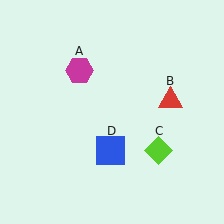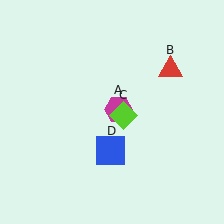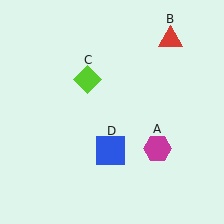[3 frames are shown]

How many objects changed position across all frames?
3 objects changed position: magenta hexagon (object A), red triangle (object B), lime diamond (object C).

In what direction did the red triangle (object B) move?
The red triangle (object B) moved up.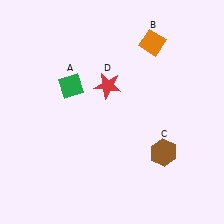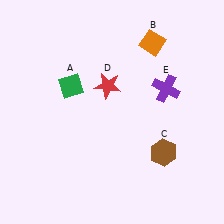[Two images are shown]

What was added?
A purple cross (E) was added in Image 2.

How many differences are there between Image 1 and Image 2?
There is 1 difference between the two images.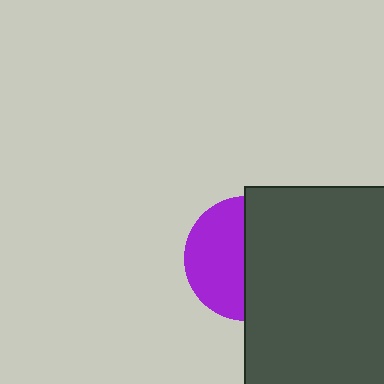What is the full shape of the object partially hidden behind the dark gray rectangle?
The partially hidden object is a purple circle.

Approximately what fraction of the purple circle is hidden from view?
Roughly 53% of the purple circle is hidden behind the dark gray rectangle.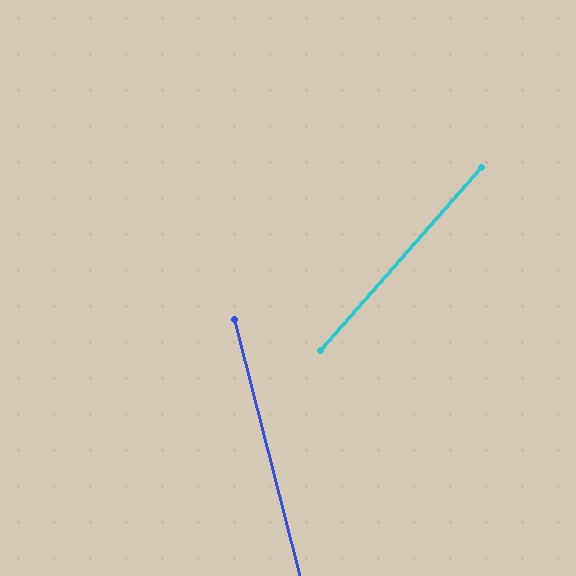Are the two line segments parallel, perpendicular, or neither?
Neither parallel nor perpendicular — they differ by about 56°.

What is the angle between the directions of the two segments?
Approximately 56 degrees.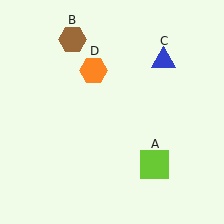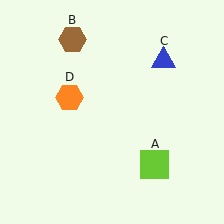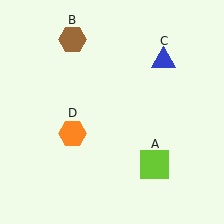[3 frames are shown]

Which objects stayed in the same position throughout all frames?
Lime square (object A) and brown hexagon (object B) and blue triangle (object C) remained stationary.